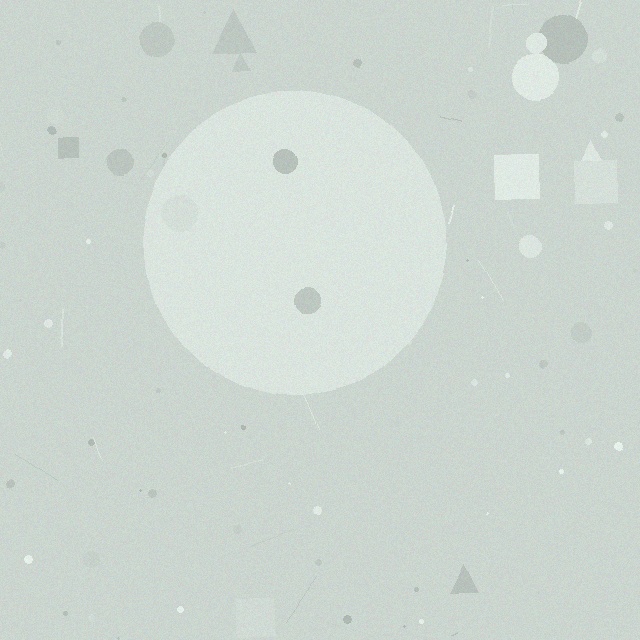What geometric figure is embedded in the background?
A circle is embedded in the background.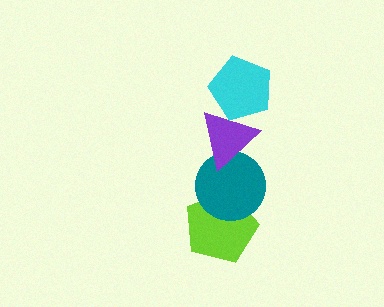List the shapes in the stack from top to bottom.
From top to bottom: the cyan pentagon, the purple triangle, the teal circle, the lime pentagon.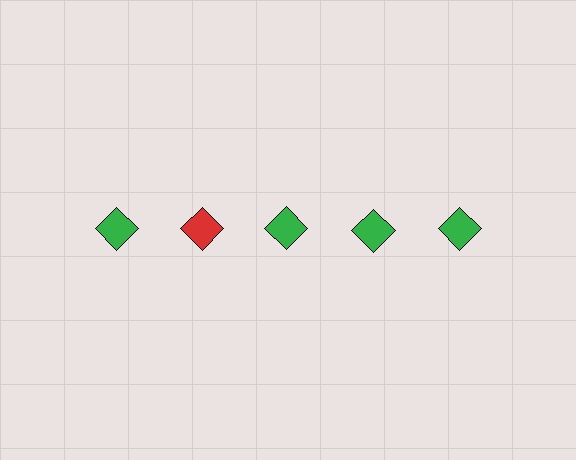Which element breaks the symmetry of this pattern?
The red diamond in the top row, second from left column breaks the symmetry. All other shapes are green diamonds.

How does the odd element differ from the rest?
It has a different color: red instead of green.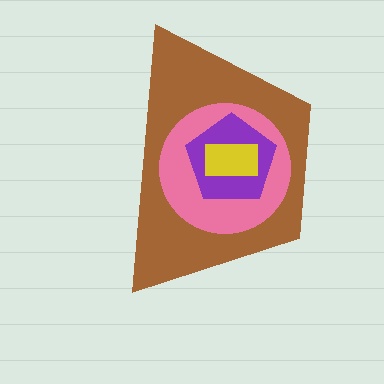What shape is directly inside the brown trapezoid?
The pink circle.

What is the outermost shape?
The brown trapezoid.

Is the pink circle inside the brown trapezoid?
Yes.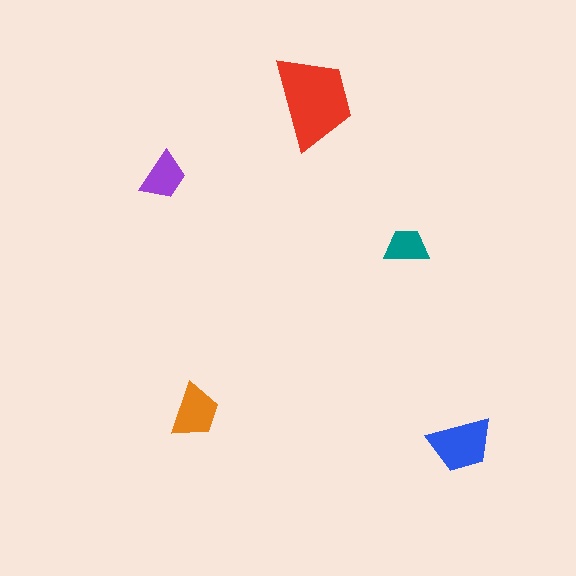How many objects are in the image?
There are 5 objects in the image.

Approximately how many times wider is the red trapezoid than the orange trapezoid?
About 1.5 times wider.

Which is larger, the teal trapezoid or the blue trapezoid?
The blue one.